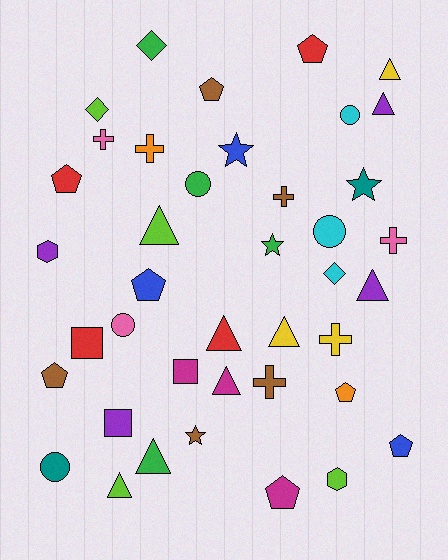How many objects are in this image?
There are 40 objects.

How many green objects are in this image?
There are 4 green objects.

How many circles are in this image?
There are 5 circles.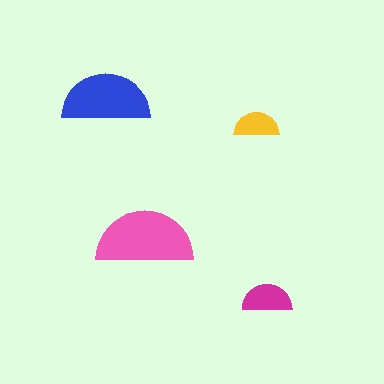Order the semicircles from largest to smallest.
the pink one, the blue one, the magenta one, the yellow one.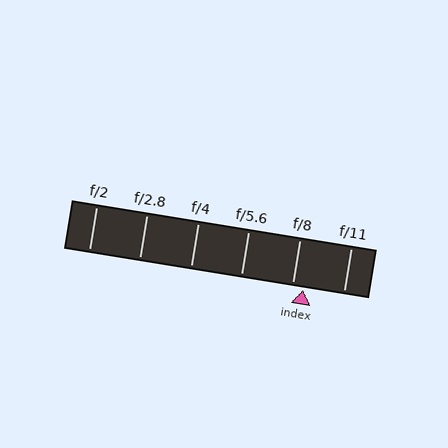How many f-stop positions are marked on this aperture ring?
There are 6 f-stop positions marked.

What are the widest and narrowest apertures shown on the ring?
The widest aperture shown is f/2 and the narrowest is f/11.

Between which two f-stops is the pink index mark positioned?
The index mark is between f/8 and f/11.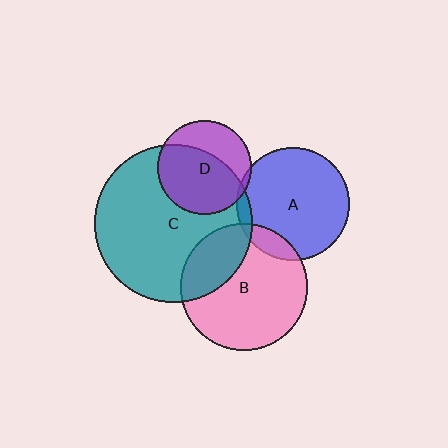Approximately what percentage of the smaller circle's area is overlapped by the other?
Approximately 25%.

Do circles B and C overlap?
Yes.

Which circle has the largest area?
Circle C (teal).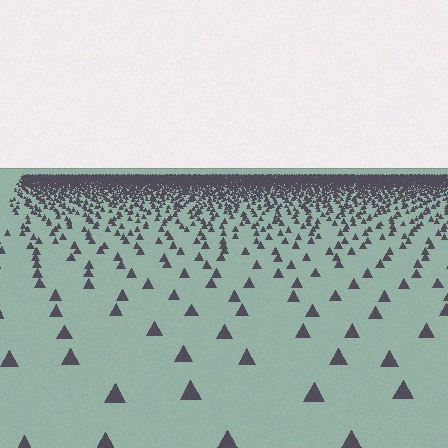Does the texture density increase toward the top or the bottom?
Density increases toward the top.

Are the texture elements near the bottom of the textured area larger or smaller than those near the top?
Larger. Near the bottom, elements are closer to the viewer and appear at a bigger on-screen size.